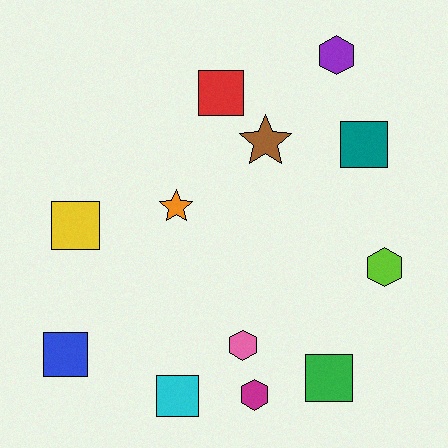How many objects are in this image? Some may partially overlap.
There are 12 objects.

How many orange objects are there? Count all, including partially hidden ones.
There is 1 orange object.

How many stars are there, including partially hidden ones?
There are 2 stars.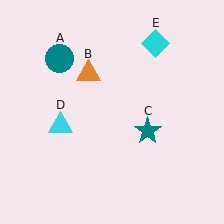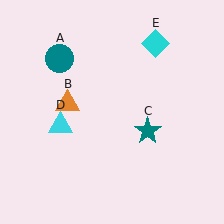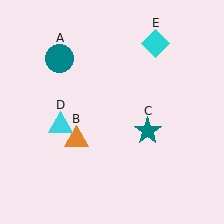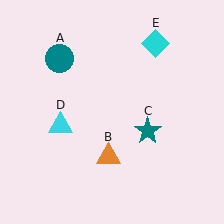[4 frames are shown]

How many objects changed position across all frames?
1 object changed position: orange triangle (object B).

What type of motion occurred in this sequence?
The orange triangle (object B) rotated counterclockwise around the center of the scene.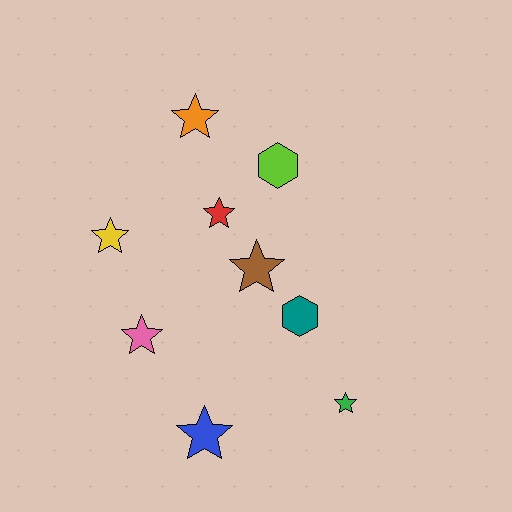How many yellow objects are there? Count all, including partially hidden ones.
There is 1 yellow object.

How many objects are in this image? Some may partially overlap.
There are 9 objects.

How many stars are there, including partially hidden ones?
There are 7 stars.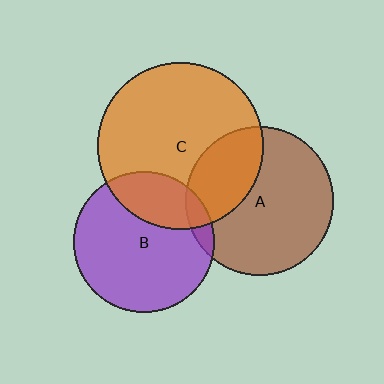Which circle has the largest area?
Circle C (orange).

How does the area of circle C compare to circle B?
Approximately 1.4 times.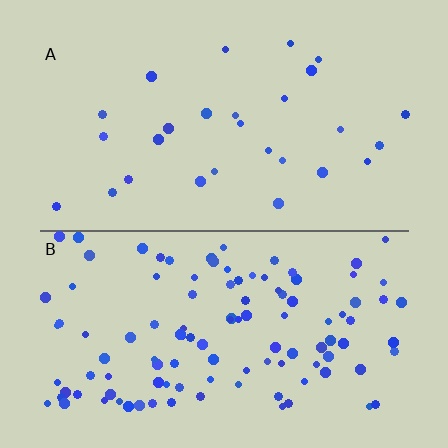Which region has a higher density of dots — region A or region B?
B (the bottom).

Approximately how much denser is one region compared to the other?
Approximately 4.0× — region B over region A.